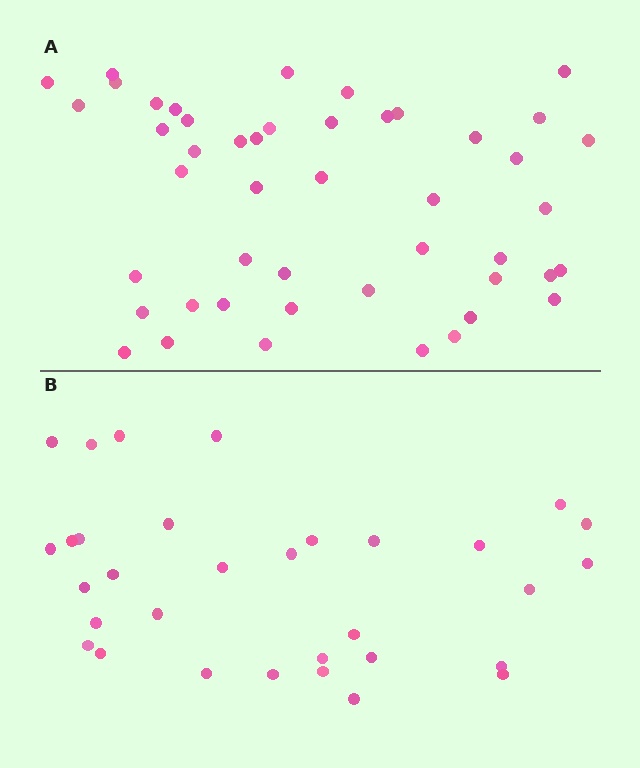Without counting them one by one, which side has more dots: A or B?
Region A (the top region) has more dots.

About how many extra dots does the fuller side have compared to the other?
Region A has approximately 15 more dots than region B.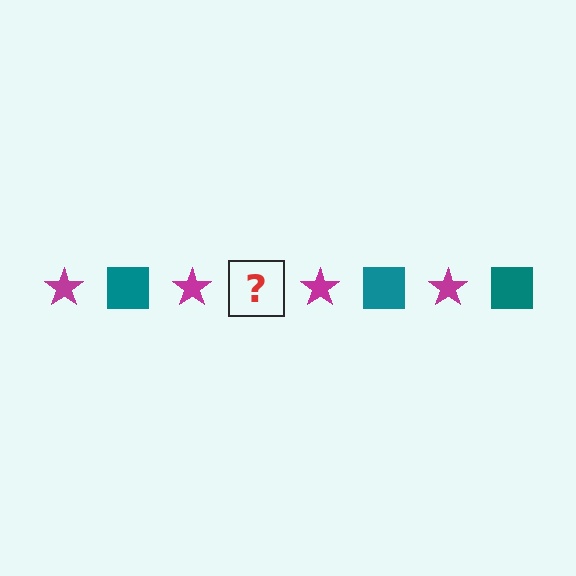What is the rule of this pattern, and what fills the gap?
The rule is that the pattern alternates between magenta star and teal square. The gap should be filled with a teal square.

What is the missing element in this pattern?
The missing element is a teal square.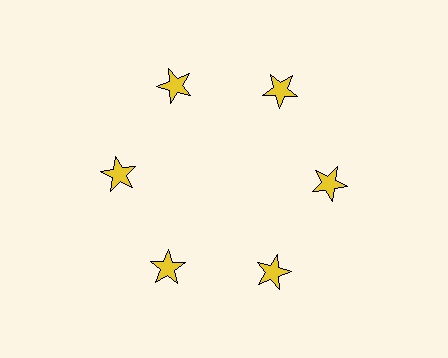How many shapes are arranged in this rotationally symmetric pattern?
There are 6 shapes, arranged in 6 groups of 1.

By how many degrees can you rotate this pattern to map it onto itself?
The pattern maps onto itself every 60 degrees of rotation.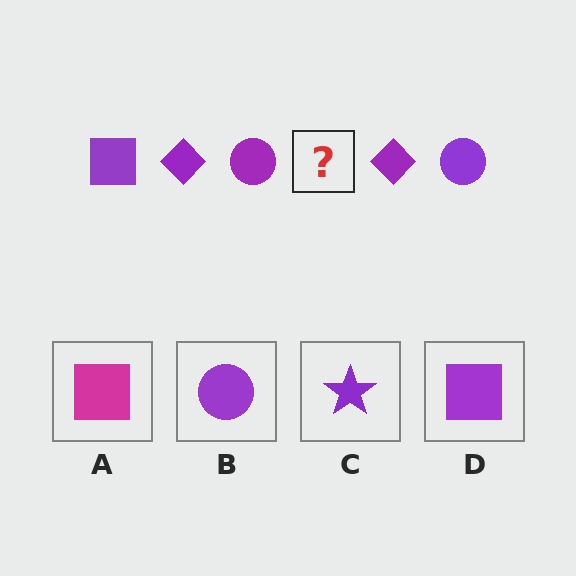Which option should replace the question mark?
Option D.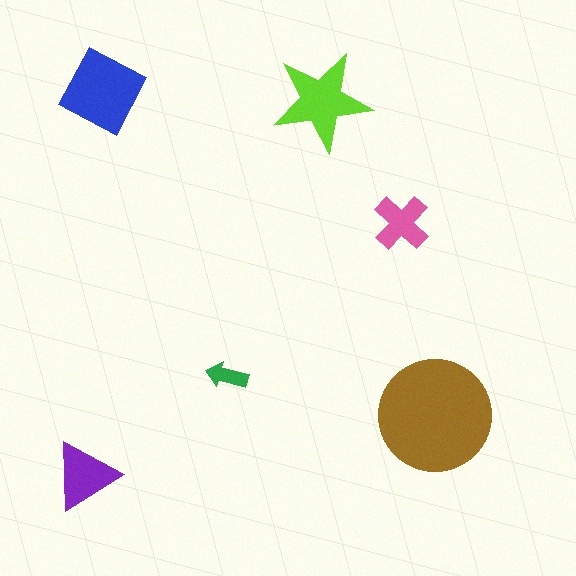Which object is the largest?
The brown circle.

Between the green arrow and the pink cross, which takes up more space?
The pink cross.